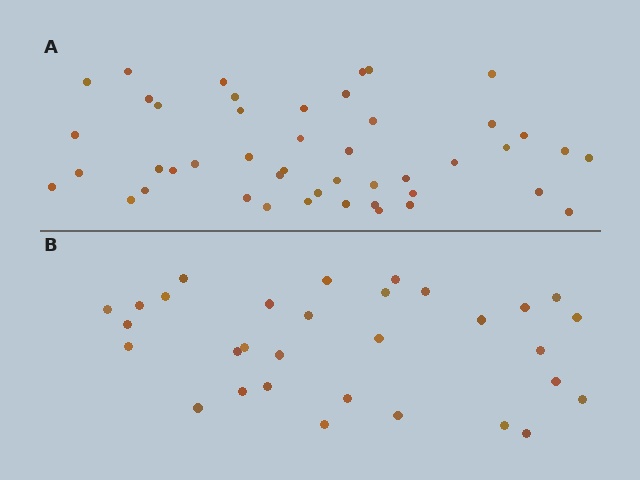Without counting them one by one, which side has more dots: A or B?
Region A (the top region) has more dots.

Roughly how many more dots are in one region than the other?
Region A has approximately 15 more dots than region B.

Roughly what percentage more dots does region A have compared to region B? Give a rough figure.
About 50% more.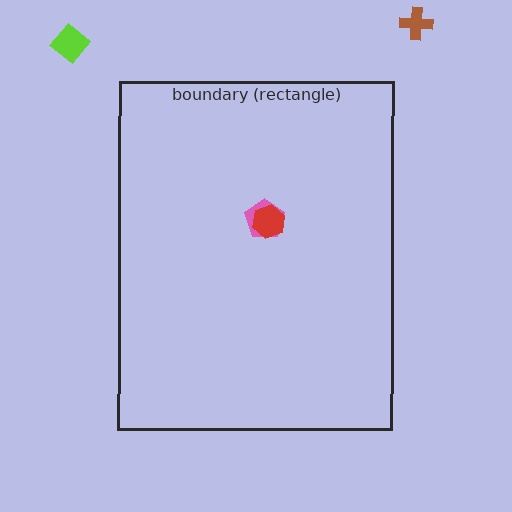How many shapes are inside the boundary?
2 inside, 2 outside.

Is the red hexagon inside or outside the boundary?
Inside.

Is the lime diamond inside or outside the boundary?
Outside.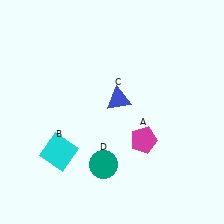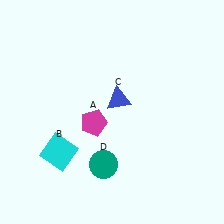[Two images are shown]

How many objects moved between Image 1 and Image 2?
1 object moved between the two images.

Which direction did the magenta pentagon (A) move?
The magenta pentagon (A) moved left.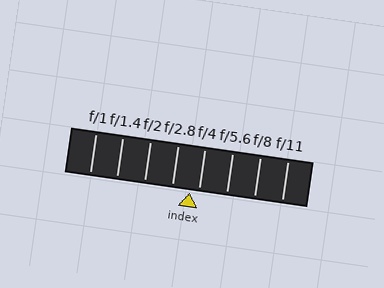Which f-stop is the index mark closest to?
The index mark is closest to f/4.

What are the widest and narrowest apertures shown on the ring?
The widest aperture shown is f/1 and the narrowest is f/11.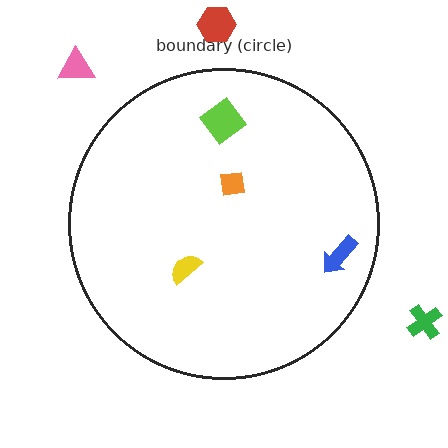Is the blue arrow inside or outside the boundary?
Inside.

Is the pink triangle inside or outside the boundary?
Outside.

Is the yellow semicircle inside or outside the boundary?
Inside.